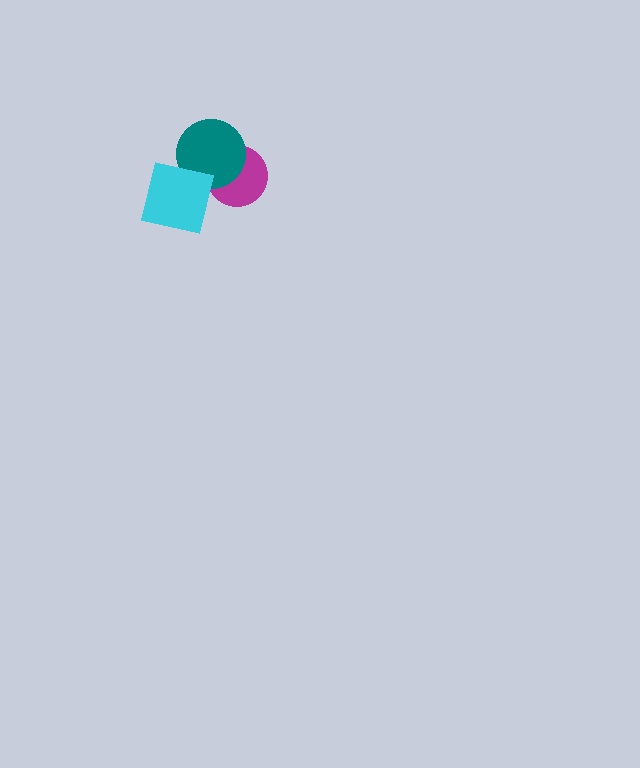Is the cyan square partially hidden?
No, no other shape covers it.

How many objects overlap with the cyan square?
1 object overlaps with the cyan square.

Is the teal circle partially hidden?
Yes, it is partially covered by another shape.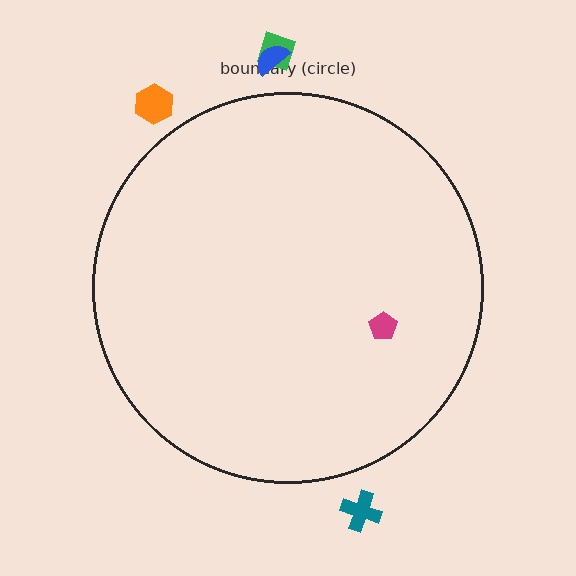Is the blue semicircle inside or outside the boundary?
Outside.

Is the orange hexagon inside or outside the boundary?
Outside.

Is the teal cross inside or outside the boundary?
Outside.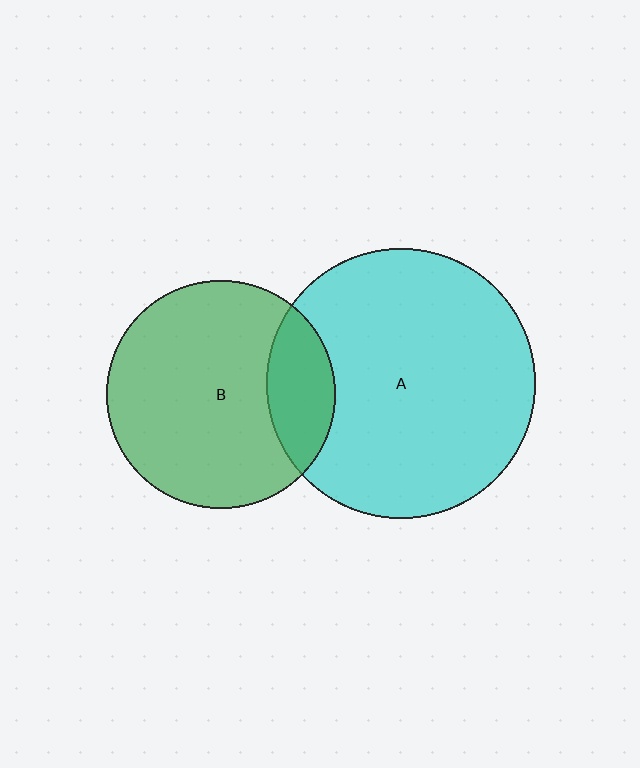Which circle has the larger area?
Circle A (cyan).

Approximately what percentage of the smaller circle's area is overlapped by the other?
Approximately 20%.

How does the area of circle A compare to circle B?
Approximately 1.4 times.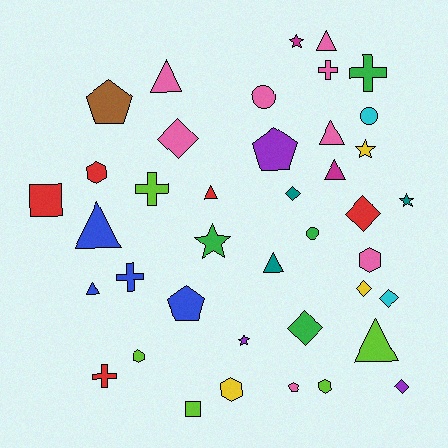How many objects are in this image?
There are 40 objects.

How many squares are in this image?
There are 2 squares.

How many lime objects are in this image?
There are 5 lime objects.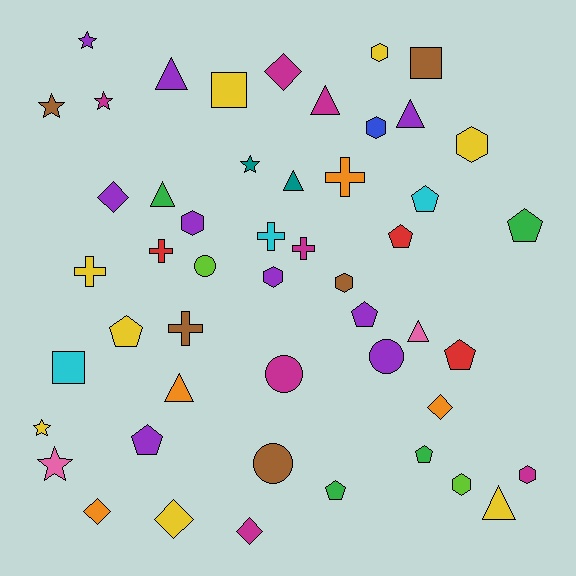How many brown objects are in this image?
There are 5 brown objects.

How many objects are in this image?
There are 50 objects.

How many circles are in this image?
There are 4 circles.